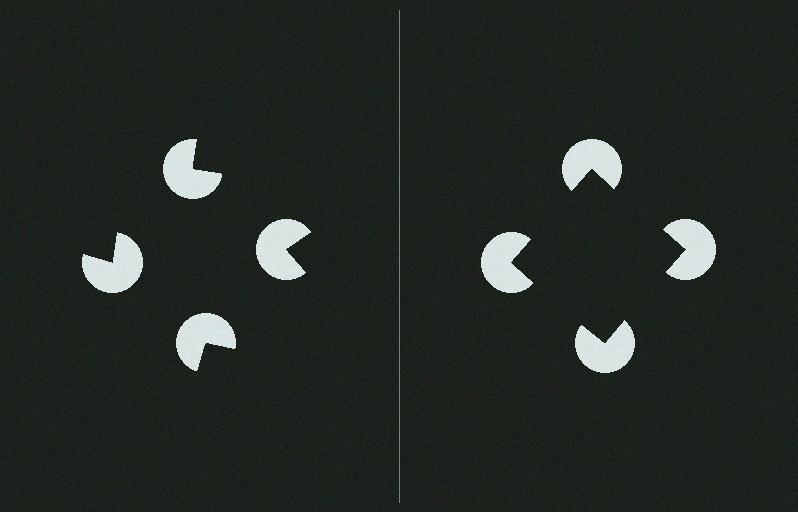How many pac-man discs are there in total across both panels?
8 — 4 on each side.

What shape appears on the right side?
An illusory square.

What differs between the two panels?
The pac-man discs are positioned identically on both sides; only the wedge orientations differ. On the right they align to a square; on the left they are misaligned.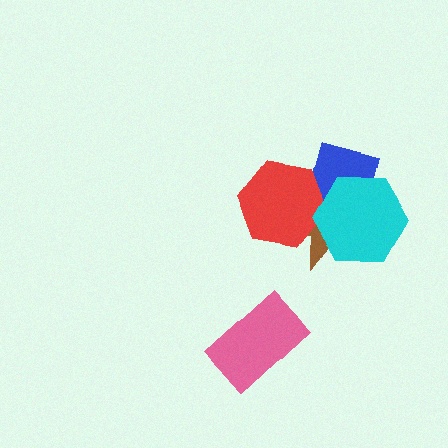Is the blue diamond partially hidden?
Yes, it is partially covered by another shape.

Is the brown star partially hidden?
Yes, it is partially covered by another shape.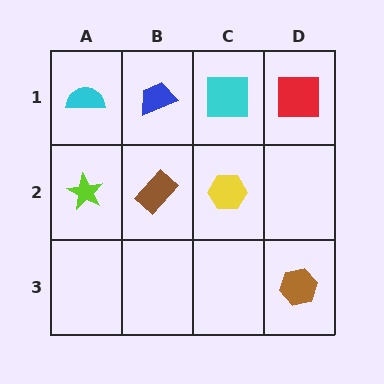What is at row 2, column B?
A brown rectangle.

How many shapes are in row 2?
3 shapes.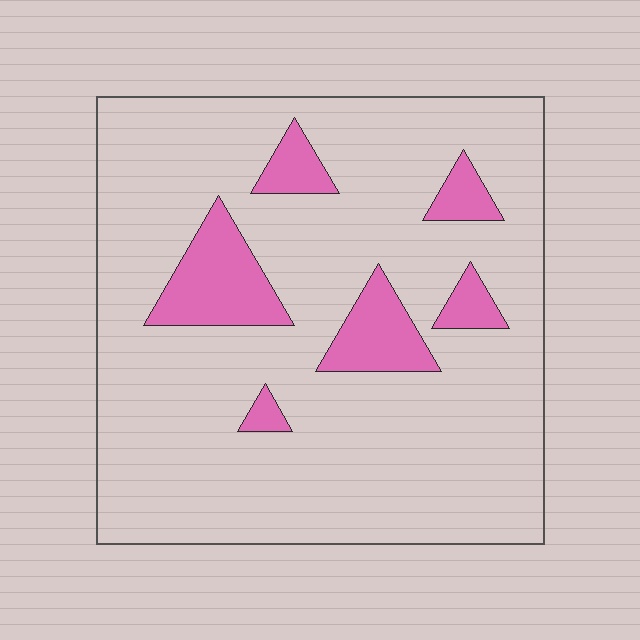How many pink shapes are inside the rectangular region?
6.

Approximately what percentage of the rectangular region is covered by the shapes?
Approximately 15%.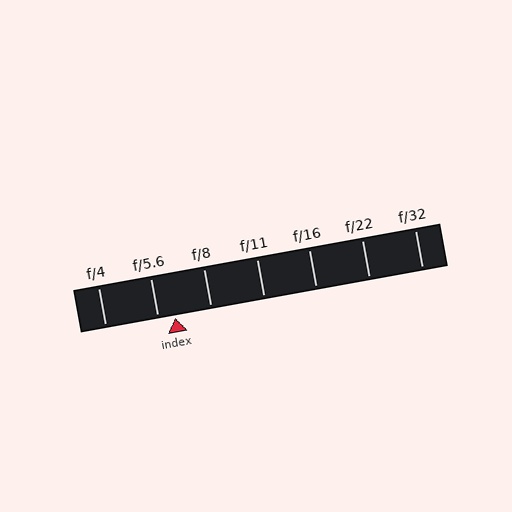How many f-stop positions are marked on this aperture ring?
There are 7 f-stop positions marked.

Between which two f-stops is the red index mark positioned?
The index mark is between f/5.6 and f/8.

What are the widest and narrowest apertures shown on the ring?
The widest aperture shown is f/4 and the narrowest is f/32.